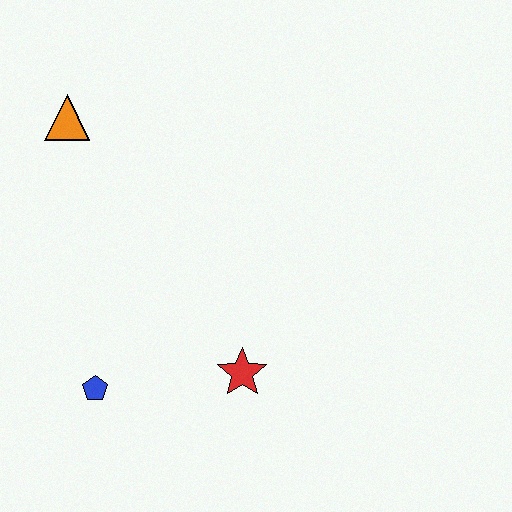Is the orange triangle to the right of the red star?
No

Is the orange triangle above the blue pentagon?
Yes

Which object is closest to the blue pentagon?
The red star is closest to the blue pentagon.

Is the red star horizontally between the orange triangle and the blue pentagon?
No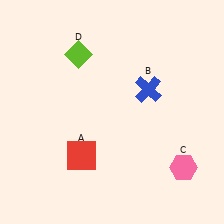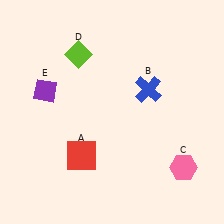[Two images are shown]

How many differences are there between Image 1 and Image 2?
There is 1 difference between the two images.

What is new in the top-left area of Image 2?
A purple diamond (E) was added in the top-left area of Image 2.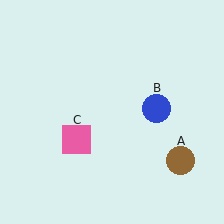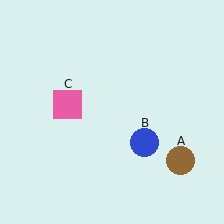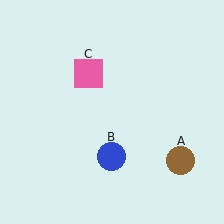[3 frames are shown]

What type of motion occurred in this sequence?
The blue circle (object B), pink square (object C) rotated clockwise around the center of the scene.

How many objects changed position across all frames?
2 objects changed position: blue circle (object B), pink square (object C).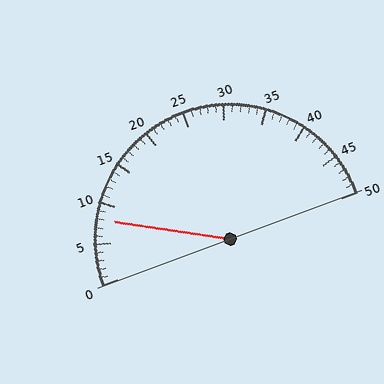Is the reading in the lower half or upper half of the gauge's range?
The reading is in the lower half of the range (0 to 50).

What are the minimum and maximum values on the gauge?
The gauge ranges from 0 to 50.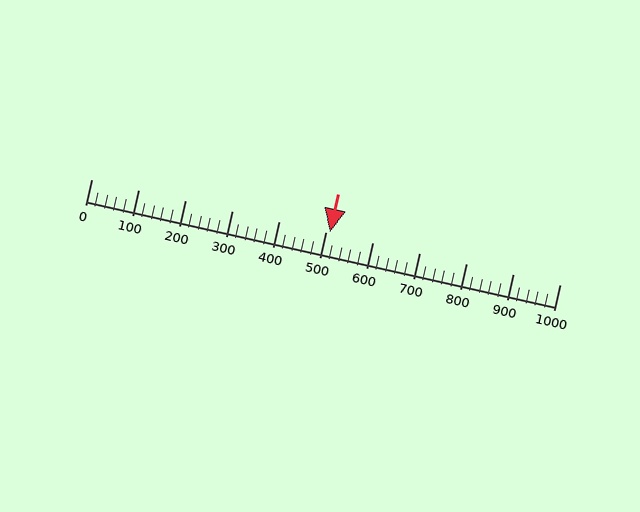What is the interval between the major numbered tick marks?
The major tick marks are spaced 100 units apart.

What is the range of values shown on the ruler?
The ruler shows values from 0 to 1000.